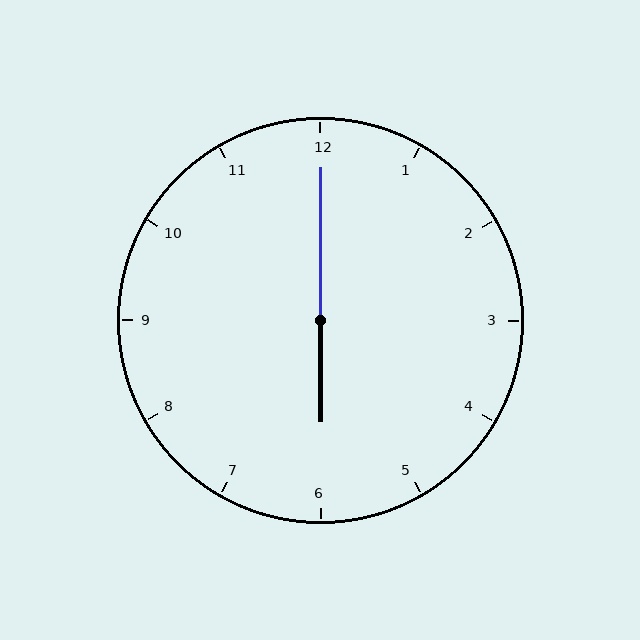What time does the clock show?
6:00.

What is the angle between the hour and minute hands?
Approximately 180 degrees.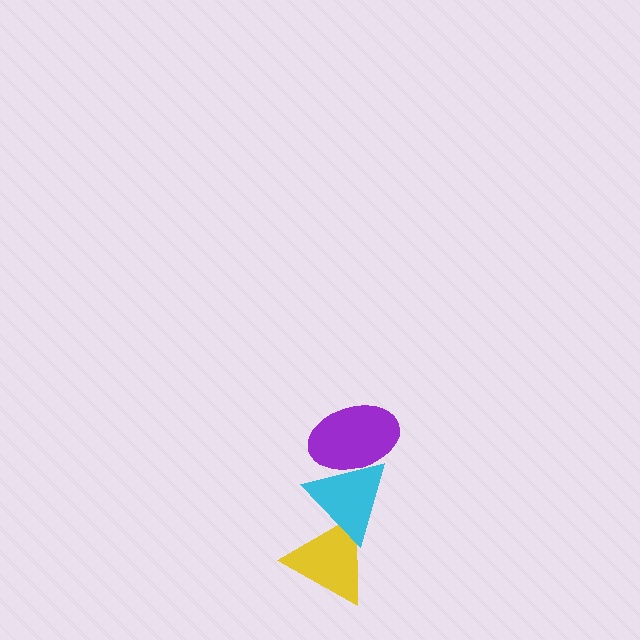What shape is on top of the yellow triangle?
The cyan triangle is on top of the yellow triangle.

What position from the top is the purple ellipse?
The purple ellipse is 1st from the top.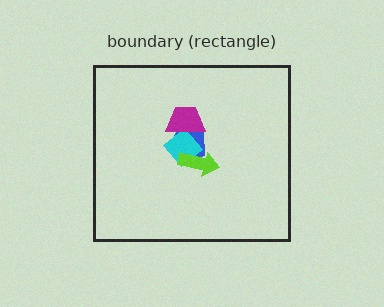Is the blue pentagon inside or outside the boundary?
Inside.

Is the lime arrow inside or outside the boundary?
Inside.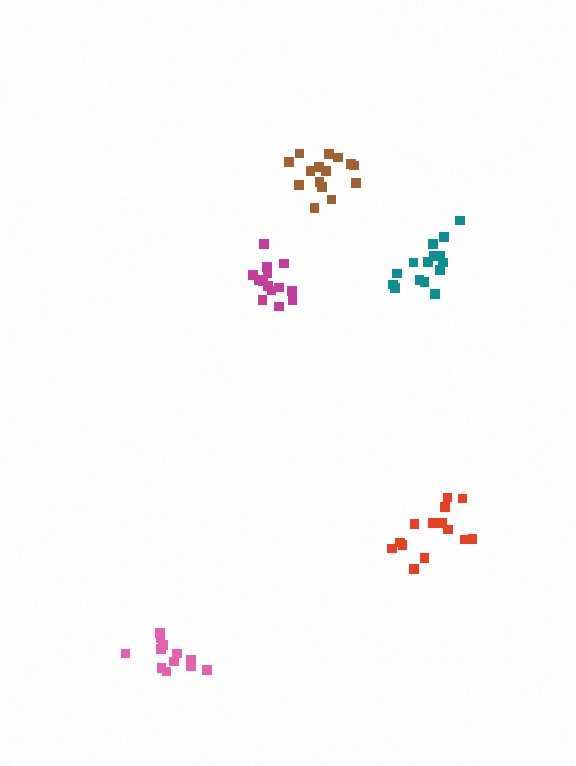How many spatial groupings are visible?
There are 5 spatial groupings.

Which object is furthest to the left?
The pink cluster is leftmost.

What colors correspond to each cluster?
The clusters are colored: brown, magenta, teal, red, pink.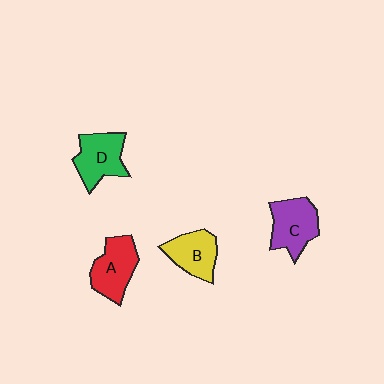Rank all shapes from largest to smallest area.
From largest to smallest: C (purple), D (green), A (red), B (yellow).